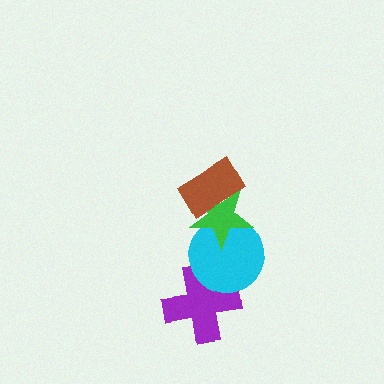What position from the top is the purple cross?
The purple cross is 4th from the top.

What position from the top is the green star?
The green star is 2nd from the top.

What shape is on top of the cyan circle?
The green star is on top of the cyan circle.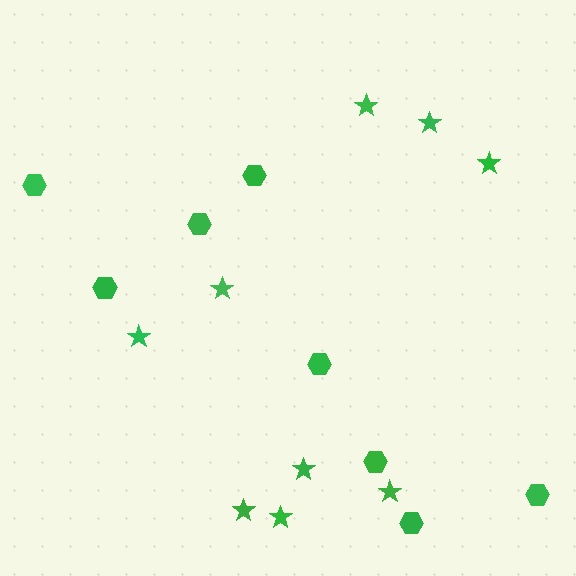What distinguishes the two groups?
There are 2 groups: one group of hexagons (8) and one group of stars (9).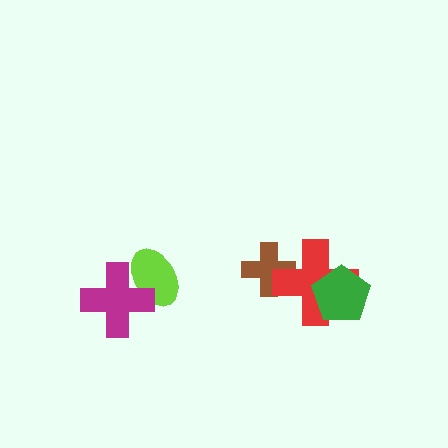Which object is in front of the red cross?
The green pentagon is in front of the red cross.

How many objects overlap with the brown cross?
1 object overlaps with the brown cross.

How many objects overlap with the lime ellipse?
1 object overlaps with the lime ellipse.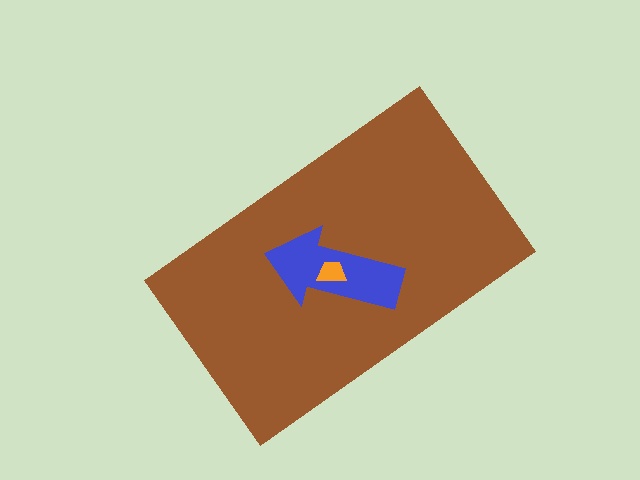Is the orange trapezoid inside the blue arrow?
Yes.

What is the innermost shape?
The orange trapezoid.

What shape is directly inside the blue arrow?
The orange trapezoid.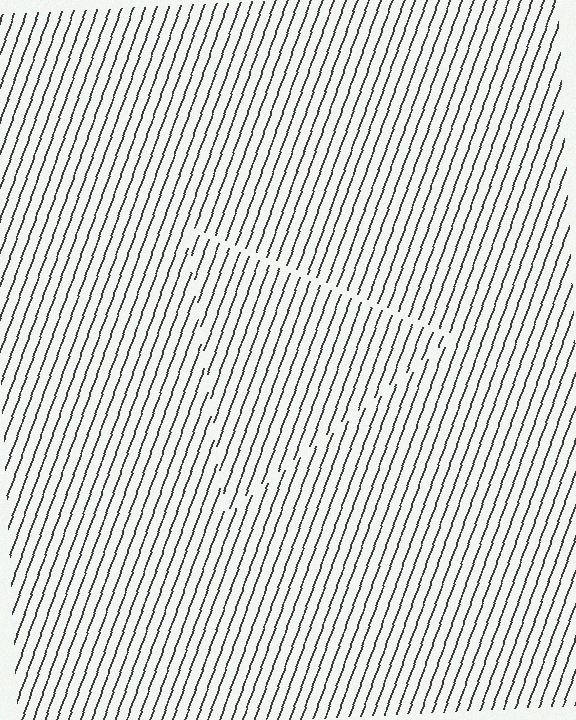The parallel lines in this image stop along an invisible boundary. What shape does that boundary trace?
An illusory triangle. The interior of the shape contains the same grating, shifted by half a period — the contour is defined by the phase discontinuity where line-ends from the inner and outer gratings abut.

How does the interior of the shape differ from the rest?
The interior of the shape contains the same grating, shifted by half a period — the contour is defined by the phase discontinuity where line-ends from the inner and outer gratings abut.